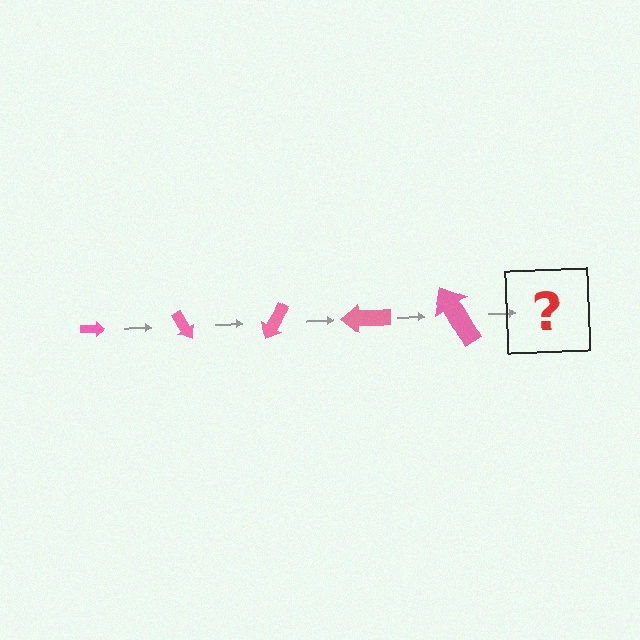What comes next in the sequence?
The next element should be an arrow, larger than the previous one and rotated 300 degrees from the start.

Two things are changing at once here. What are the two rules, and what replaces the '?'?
The two rules are that the arrow grows larger each step and it rotates 60 degrees each step. The '?' should be an arrow, larger than the previous one and rotated 300 degrees from the start.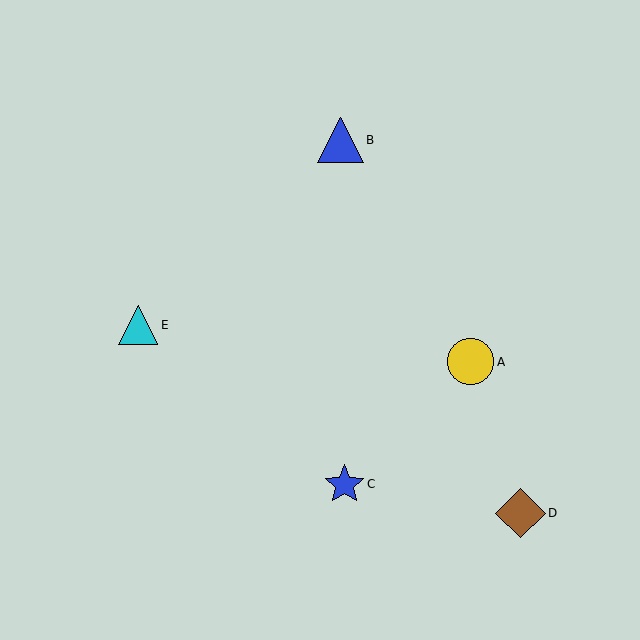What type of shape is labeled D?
Shape D is a brown diamond.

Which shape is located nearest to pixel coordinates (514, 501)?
The brown diamond (labeled D) at (521, 513) is nearest to that location.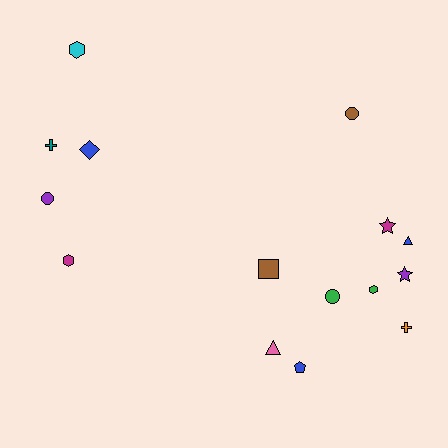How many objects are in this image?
There are 15 objects.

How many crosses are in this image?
There are 2 crosses.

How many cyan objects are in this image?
There is 1 cyan object.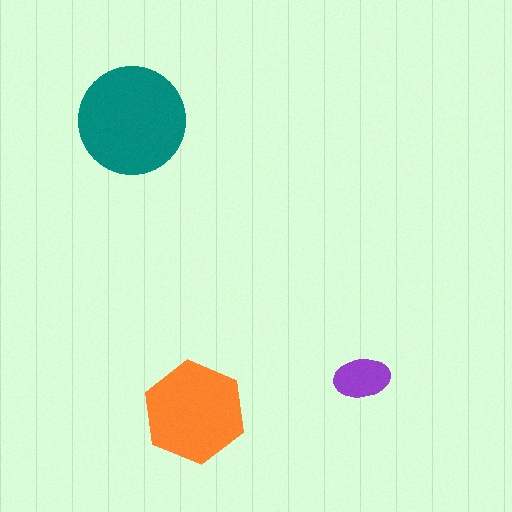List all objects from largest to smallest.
The teal circle, the orange hexagon, the purple ellipse.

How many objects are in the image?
There are 3 objects in the image.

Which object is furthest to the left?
The teal circle is leftmost.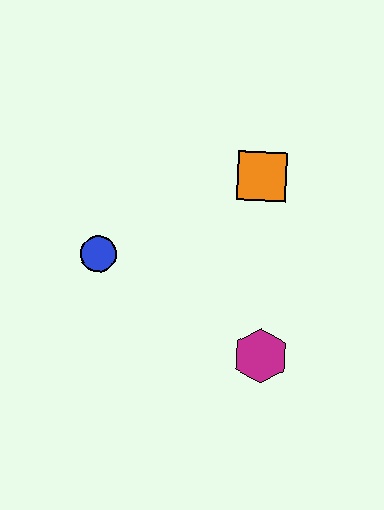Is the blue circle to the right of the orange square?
No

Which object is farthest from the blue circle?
The magenta hexagon is farthest from the blue circle.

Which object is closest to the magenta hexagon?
The orange square is closest to the magenta hexagon.